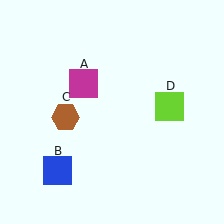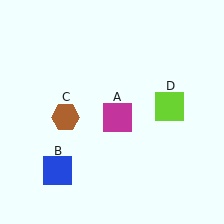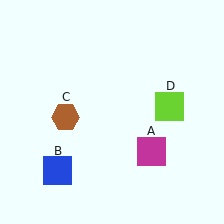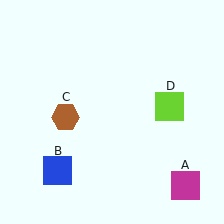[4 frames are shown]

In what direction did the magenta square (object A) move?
The magenta square (object A) moved down and to the right.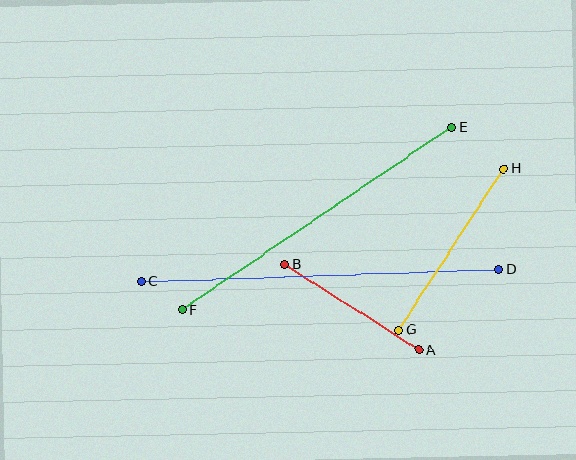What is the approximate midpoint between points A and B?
The midpoint is at approximately (352, 307) pixels.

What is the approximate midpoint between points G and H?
The midpoint is at approximately (451, 249) pixels.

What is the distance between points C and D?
The distance is approximately 358 pixels.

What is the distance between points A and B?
The distance is approximately 159 pixels.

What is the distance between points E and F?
The distance is approximately 326 pixels.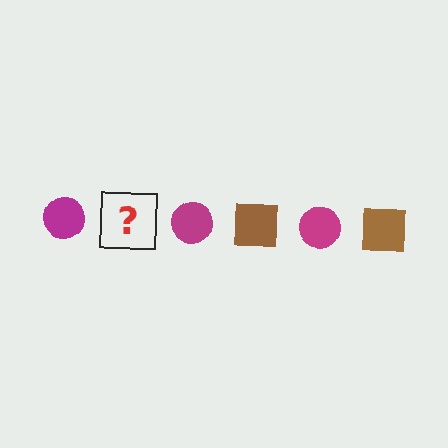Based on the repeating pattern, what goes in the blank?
The blank should be a brown square.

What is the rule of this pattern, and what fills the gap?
The rule is that the pattern alternates between magenta circle and brown square. The gap should be filled with a brown square.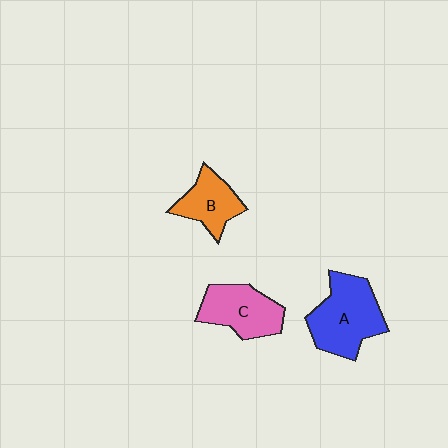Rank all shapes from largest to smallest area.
From largest to smallest: A (blue), C (pink), B (orange).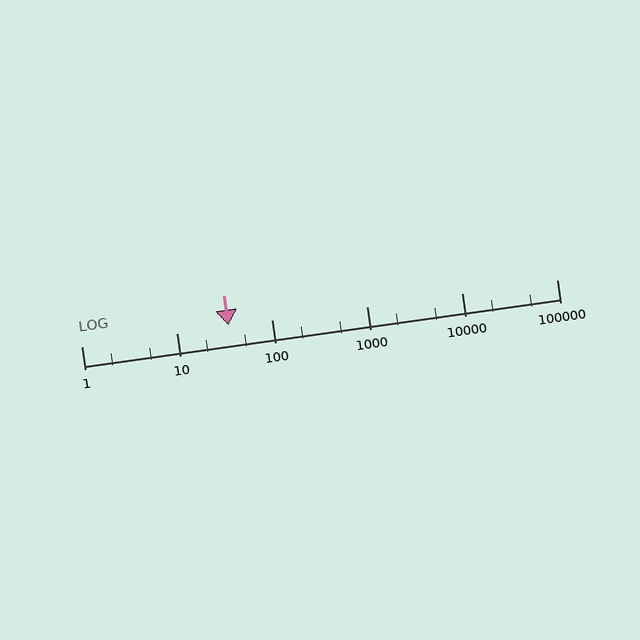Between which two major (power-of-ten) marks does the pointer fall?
The pointer is between 10 and 100.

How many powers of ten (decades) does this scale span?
The scale spans 5 decades, from 1 to 100000.